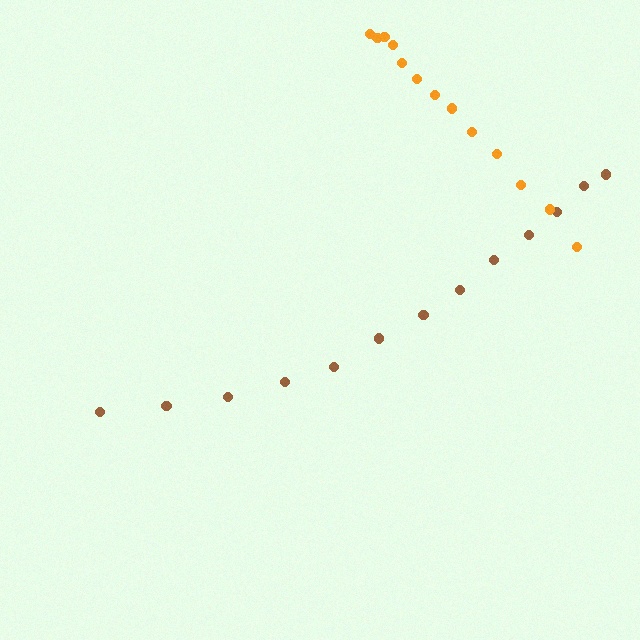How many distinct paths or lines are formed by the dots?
There are 2 distinct paths.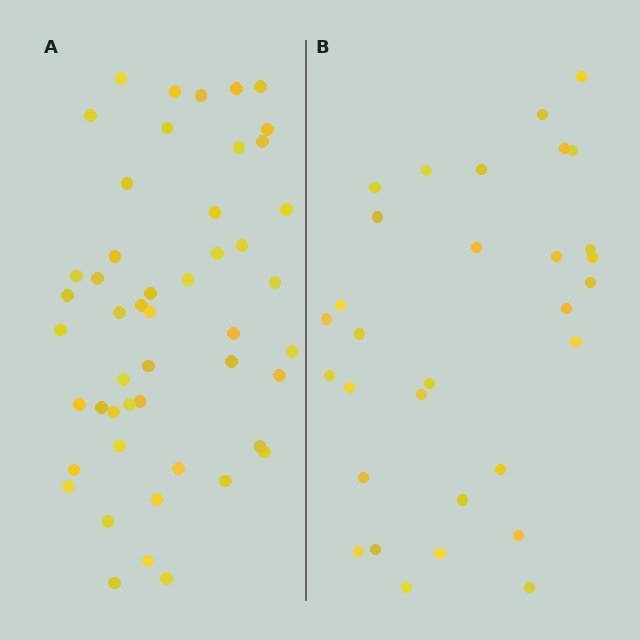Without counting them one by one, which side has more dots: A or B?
Region A (the left region) has more dots.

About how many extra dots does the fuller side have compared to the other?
Region A has approximately 20 more dots than region B.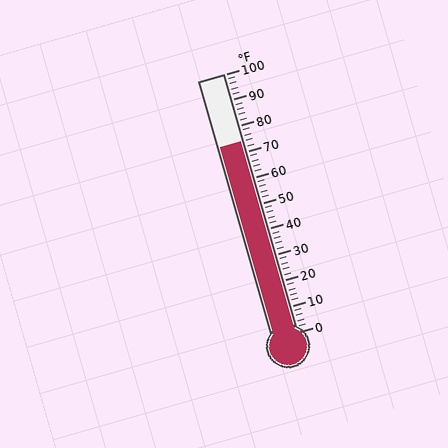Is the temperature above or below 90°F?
The temperature is below 90°F.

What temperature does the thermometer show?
The thermometer shows approximately 74°F.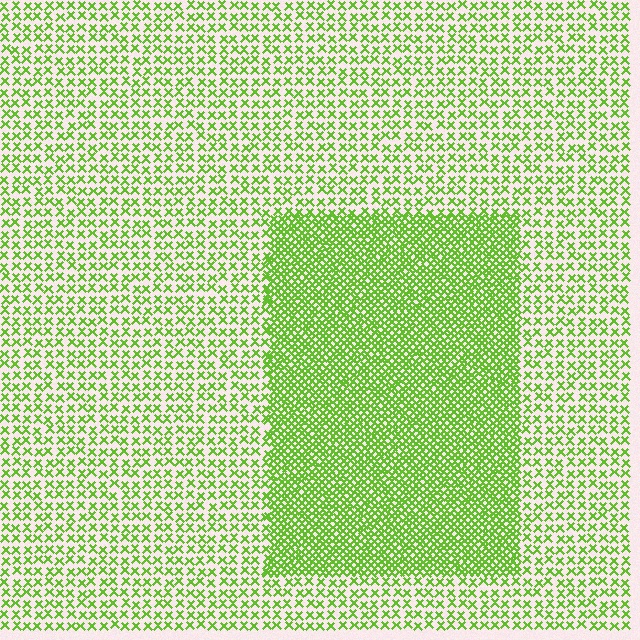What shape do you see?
I see a rectangle.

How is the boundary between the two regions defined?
The boundary is defined by a change in element density (approximately 2.5x ratio). All elements are the same color, size, and shape.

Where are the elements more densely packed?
The elements are more densely packed inside the rectangle boundary.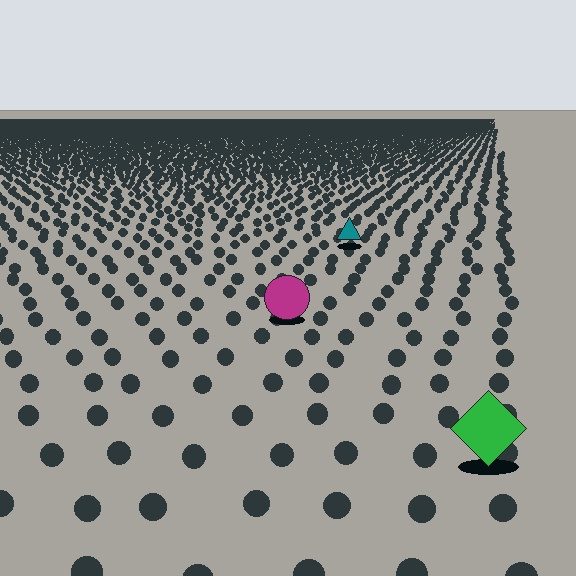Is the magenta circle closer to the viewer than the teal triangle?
Yes. The magenta circle is closer — you can tell from the texture gradient: the ground texture is coarser near it.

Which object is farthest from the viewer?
The teal triangle is farthest from the viewer. It appears smaller and the ground texture around it is denser.